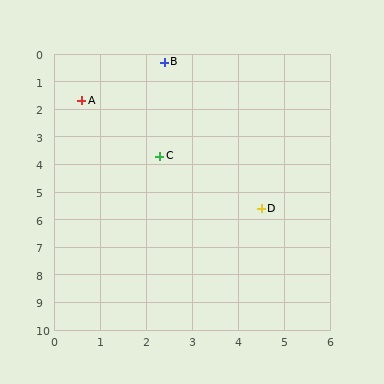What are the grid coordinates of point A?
Point A is at approximately (0.6, 1.7).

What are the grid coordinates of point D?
Point D is at approximately (4.5, 5.6).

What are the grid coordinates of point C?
Point C is at approximately (2.3, 3.7).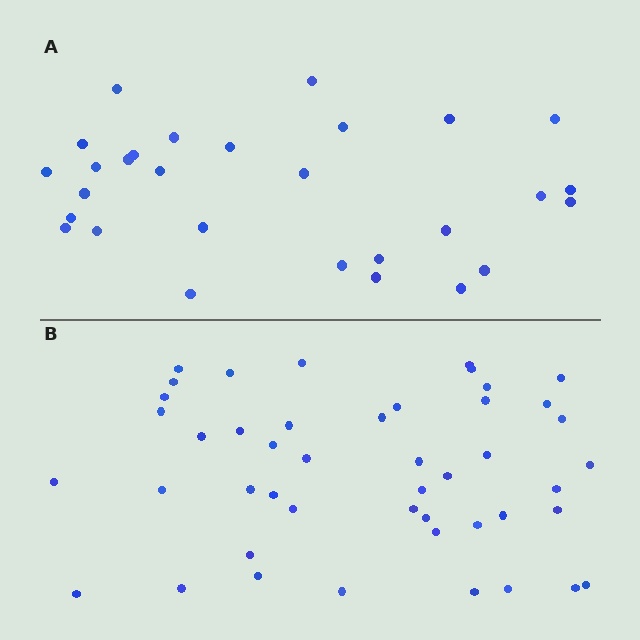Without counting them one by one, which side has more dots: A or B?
Region B (the bottom region) has more dots.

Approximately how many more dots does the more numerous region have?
Region B has approximately 15 more dots than region A.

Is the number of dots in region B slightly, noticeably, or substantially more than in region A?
Region B has substantially more. The ratio is roughly 1.6 to 1.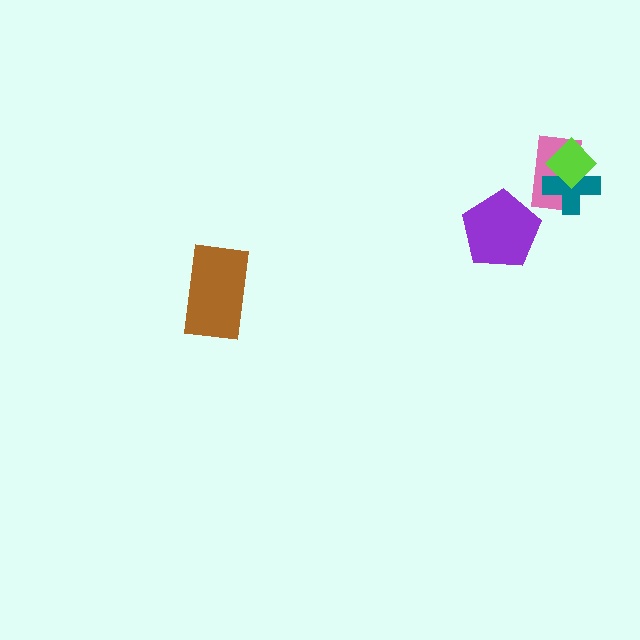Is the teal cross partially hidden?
Yes, it is partially covered by another shape.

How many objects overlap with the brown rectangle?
0 objects overlap with the brown rectangle.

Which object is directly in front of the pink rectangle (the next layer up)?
The teal cross is directly in front of the pink rectangle.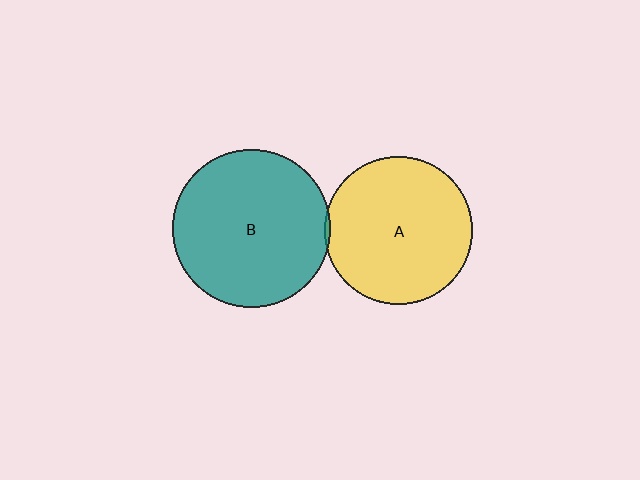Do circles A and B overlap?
Yes.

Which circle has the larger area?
Circle B (teal).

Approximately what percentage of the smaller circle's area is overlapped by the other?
Approximately 5%.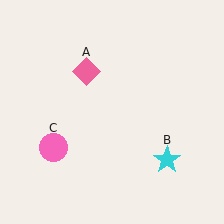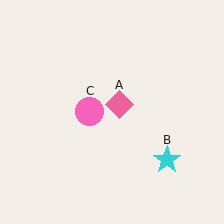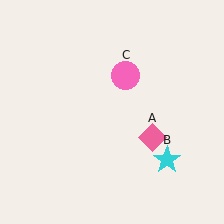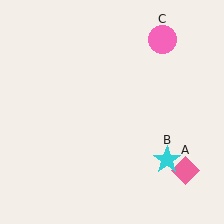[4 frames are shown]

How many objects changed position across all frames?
2 objects changed position: pink diamond (object A), pink circle (object C).